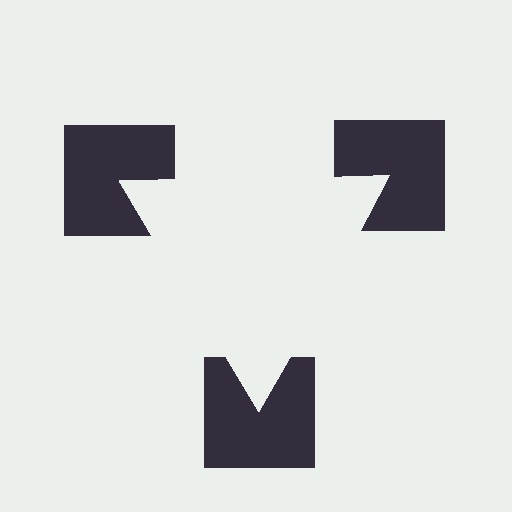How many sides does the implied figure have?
3 sides.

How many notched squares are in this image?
There are 3 — one at each vertex of the illusory triangle.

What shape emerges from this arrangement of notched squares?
An illusory triangle — its edges are inferred from the aligned wedge cuts in the notched squares, not physically drawn.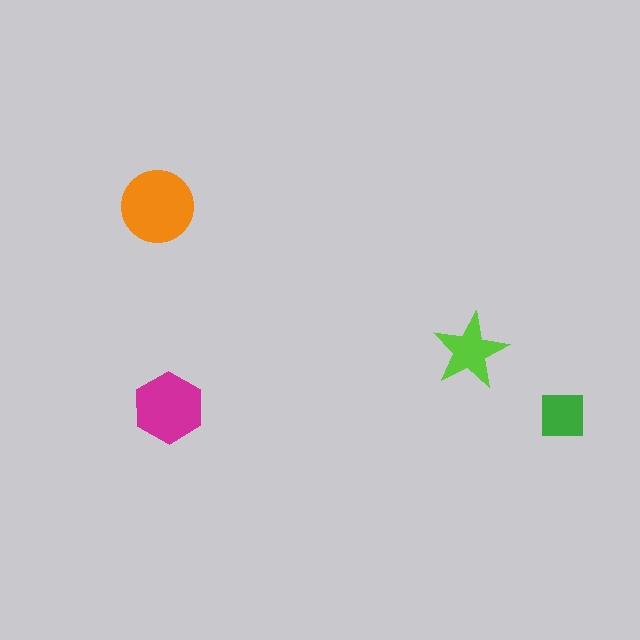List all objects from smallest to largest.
The green square, the lime star, the magenta hexagon, the orange circle.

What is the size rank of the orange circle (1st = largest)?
1st.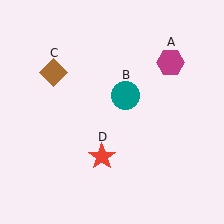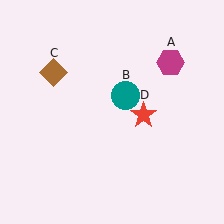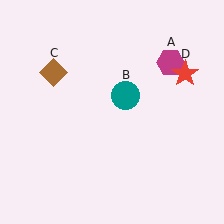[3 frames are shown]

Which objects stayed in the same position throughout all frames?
Magenta hexagon (object A) and teal circle (object B) and brown diamond (object C) remained stationary.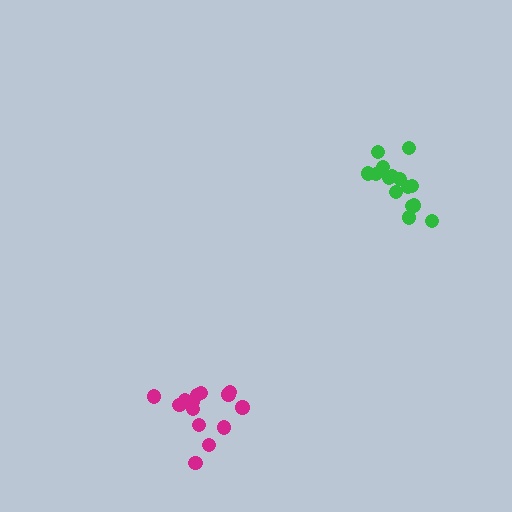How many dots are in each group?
Group 1: 14 dots, Group 2: 15 dots (29 total).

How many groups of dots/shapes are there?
There are 2 groups.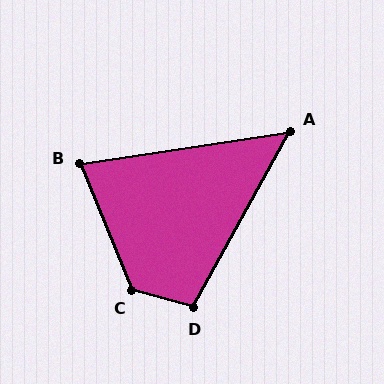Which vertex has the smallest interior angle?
A, at approximately 52 degrees.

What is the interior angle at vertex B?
Approximately 77 degrees (acute).